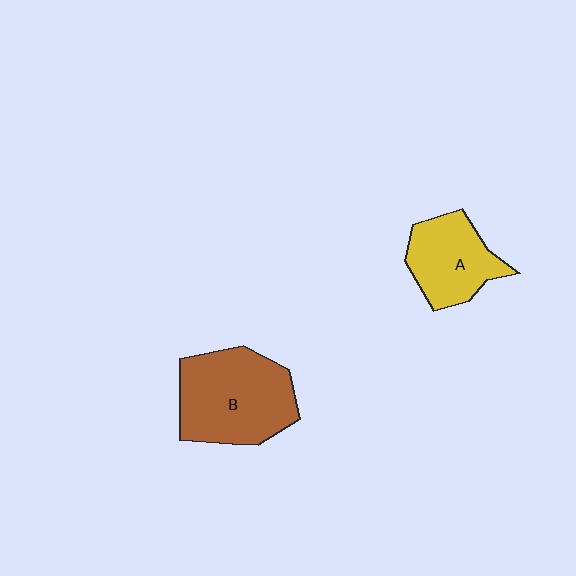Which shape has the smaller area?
Shape A (yellow).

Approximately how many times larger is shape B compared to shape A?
Approximately 1.5 times.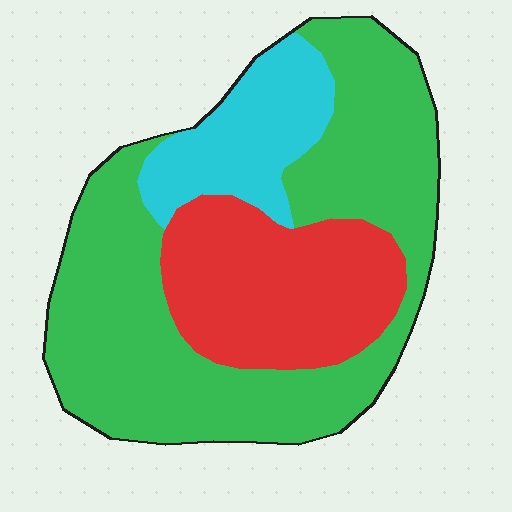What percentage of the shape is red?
Red takes up about one quarter (1/4) of the shape.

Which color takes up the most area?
Green, at roughly 55%.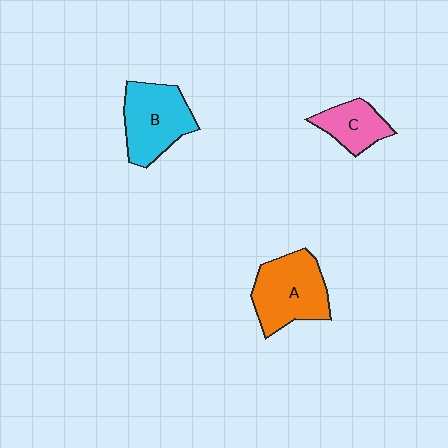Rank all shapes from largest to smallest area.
From largest to smallest: A (orange), B (cyan), C (pink).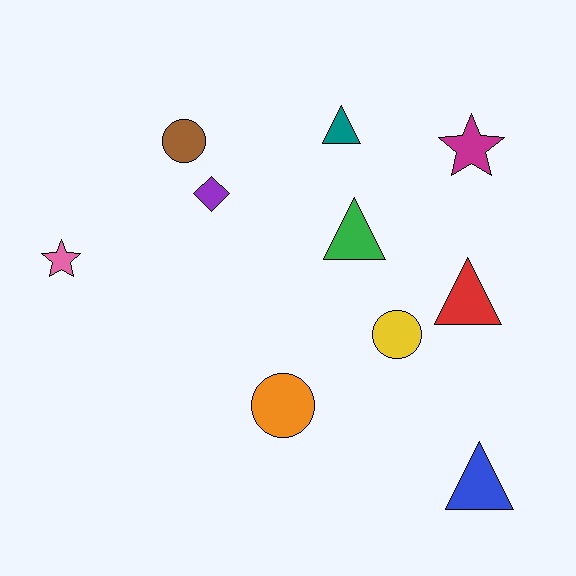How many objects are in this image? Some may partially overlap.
There are 10 objects.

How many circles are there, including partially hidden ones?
There are 3 circles.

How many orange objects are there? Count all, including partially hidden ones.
There is 1 orange object.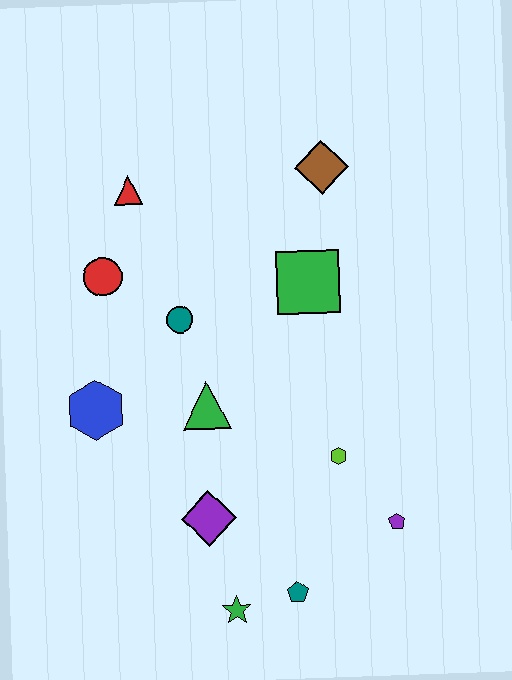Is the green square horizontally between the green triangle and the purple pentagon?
Yes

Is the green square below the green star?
No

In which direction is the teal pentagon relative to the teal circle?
The teal pentagon is below the teal circle.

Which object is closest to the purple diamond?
The green star is closest to the purple diamond.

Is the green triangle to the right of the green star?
No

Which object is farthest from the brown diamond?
The green star is farthest from the brown diamond.